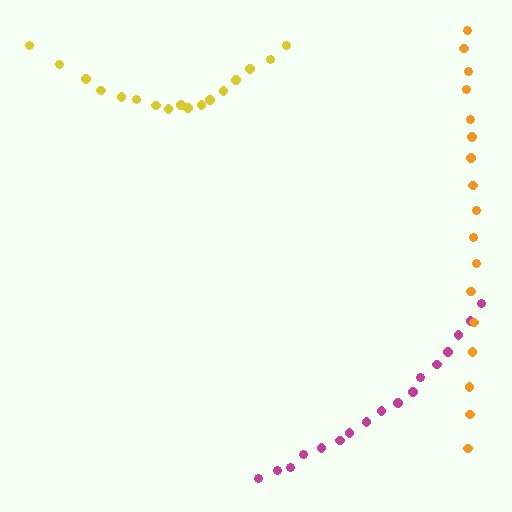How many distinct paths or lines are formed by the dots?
There are 3 distinct paths.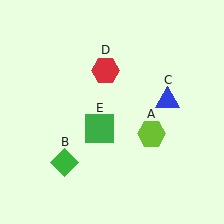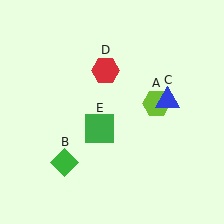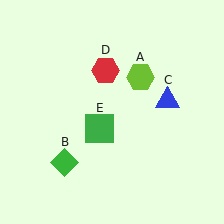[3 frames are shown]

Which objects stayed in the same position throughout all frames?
Green diamond (object B) and blue triangle (object C) and red hexagon (object D) and green square (object E) remained stationary.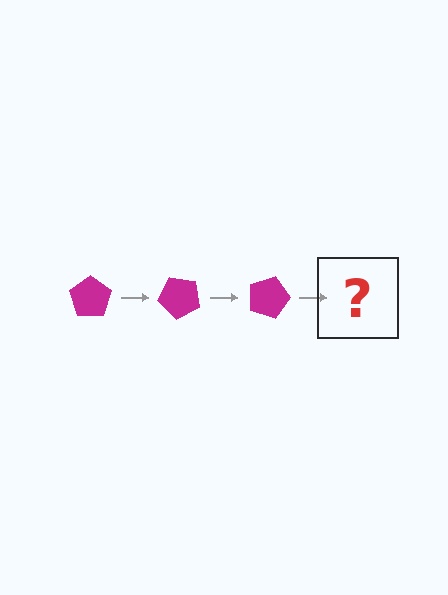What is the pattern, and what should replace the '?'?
The pattern is that the pentagon rotates 45 degrees each step. The '?' should be a magenta pentagon rotated 135 degrees.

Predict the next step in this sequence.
The next step is a magenta pentagon rotated 135 degrees.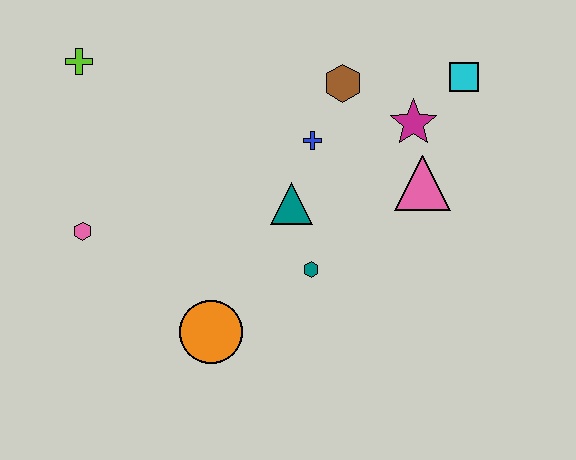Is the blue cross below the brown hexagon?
Yes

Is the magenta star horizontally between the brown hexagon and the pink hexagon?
No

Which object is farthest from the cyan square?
The pink hexagon is farthest from the cyan square.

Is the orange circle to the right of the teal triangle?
No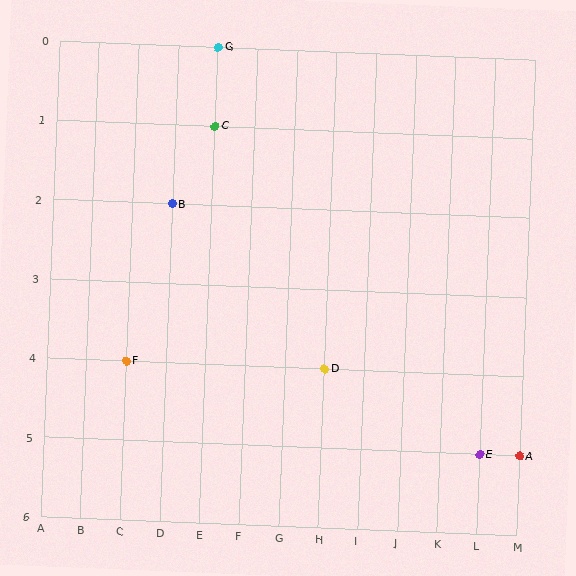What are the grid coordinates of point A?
Point A is at grid coordinates (M, 5).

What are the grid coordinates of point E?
Point E is at grid coordinates (L, 5).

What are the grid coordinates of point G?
Point G is at grid coordinates (E, 0).